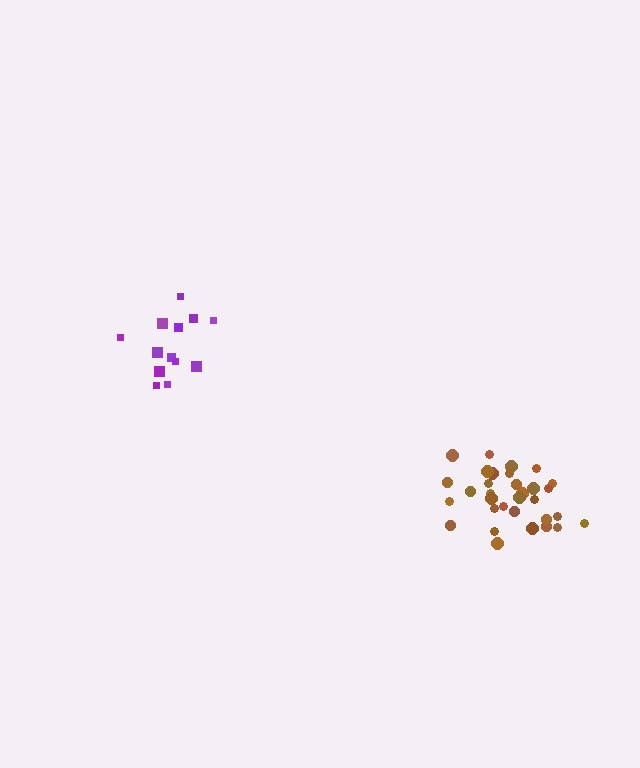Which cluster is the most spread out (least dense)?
Purple.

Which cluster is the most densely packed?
Brown.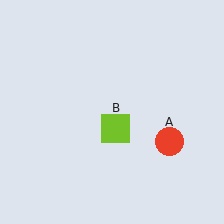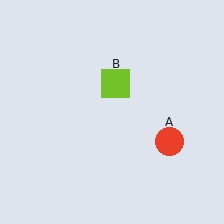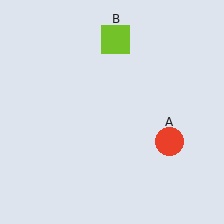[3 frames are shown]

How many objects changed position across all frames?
1 object changed position: lime square (object B).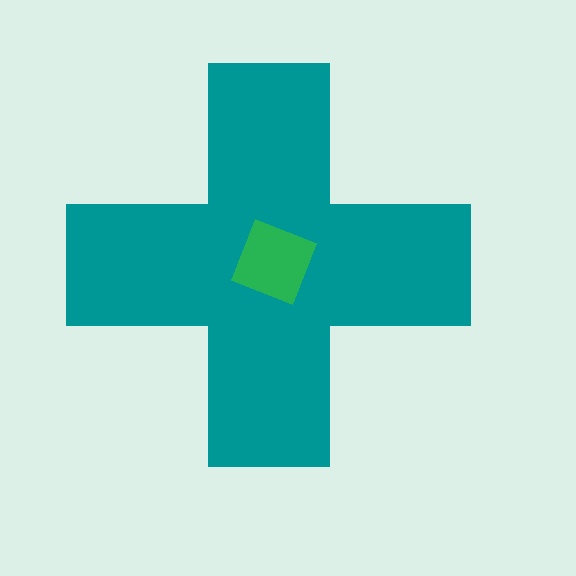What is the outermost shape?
The teal cross.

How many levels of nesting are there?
2.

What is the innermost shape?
The green diamond.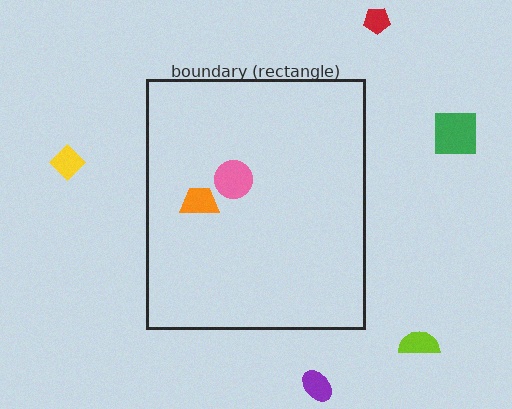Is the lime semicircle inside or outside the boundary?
Outside.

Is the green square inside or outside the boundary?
Outside.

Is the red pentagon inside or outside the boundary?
Outside.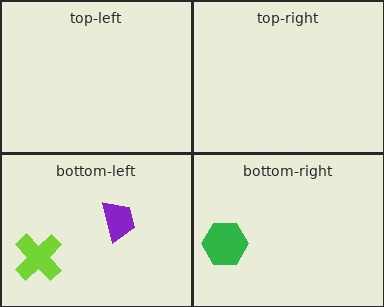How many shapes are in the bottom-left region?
2.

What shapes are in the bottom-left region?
The purple trapezoid, the lime cross.